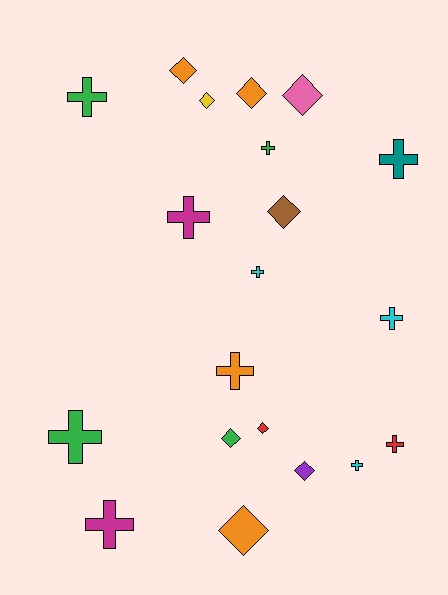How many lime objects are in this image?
There are no lime objects.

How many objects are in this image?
There are 20 objects.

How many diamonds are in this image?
There are 9 diamonds.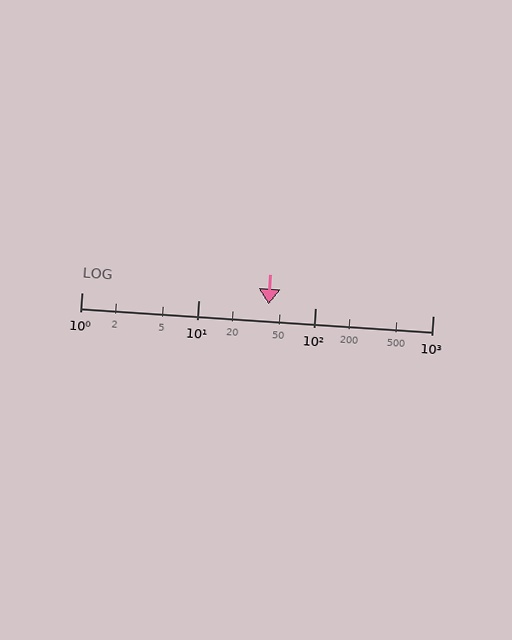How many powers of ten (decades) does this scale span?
The scale spans 3 decades, from 1 to 1000.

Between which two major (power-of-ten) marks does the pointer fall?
The pointer is between 10 and 100.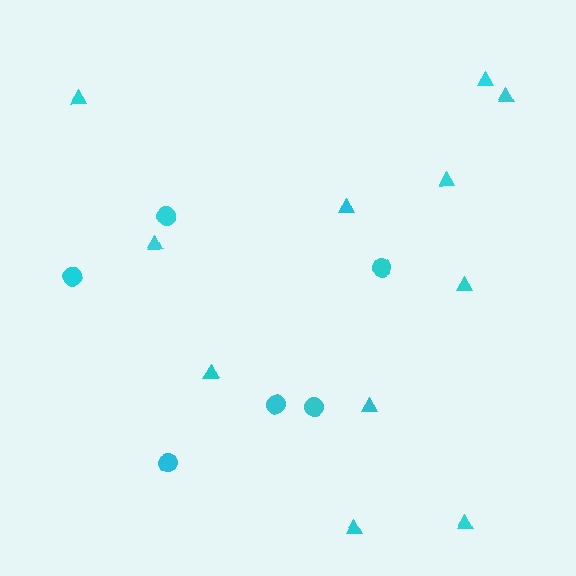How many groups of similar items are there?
There are 2 groups: one group of circles (6) and one group of triangles (11).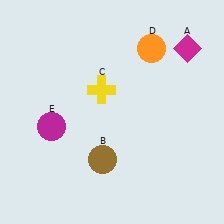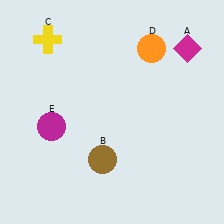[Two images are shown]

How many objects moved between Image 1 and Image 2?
1 object moved between the two images.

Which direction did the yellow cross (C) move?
The yellow cross (C) moved left.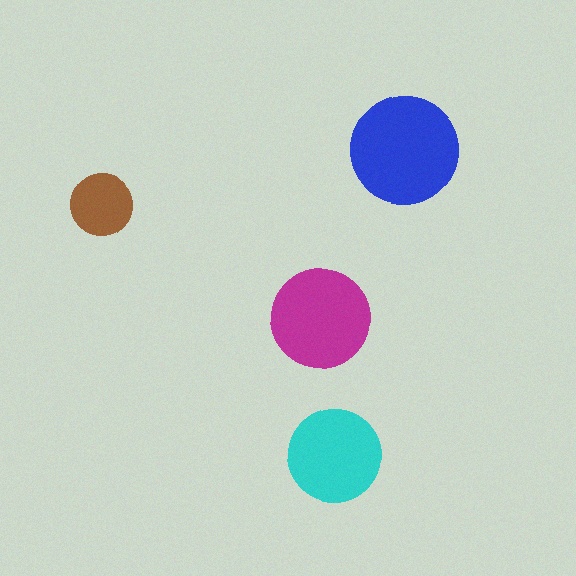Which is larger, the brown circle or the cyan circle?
The cyan one.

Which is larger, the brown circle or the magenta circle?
The magenta one.